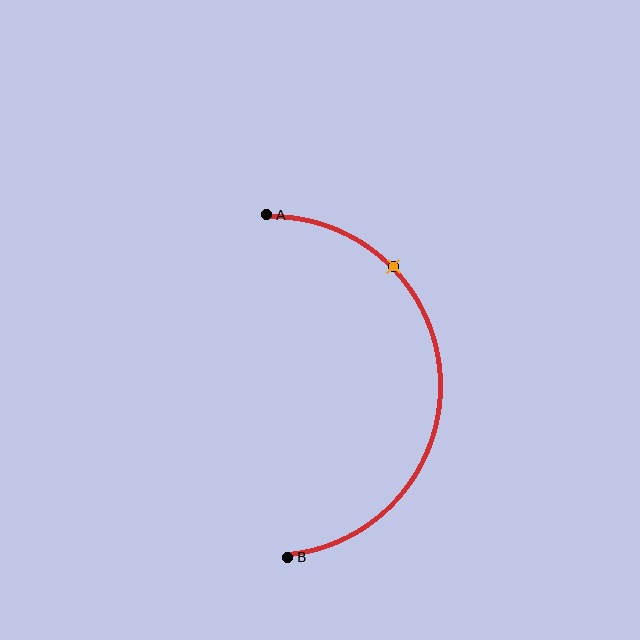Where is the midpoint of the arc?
The arc midpoint is the point on the curve farthest from the straight line joining A and B. It sits to the right of that line.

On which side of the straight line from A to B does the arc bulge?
The arc bulges to the right of the straight line connecting A and B.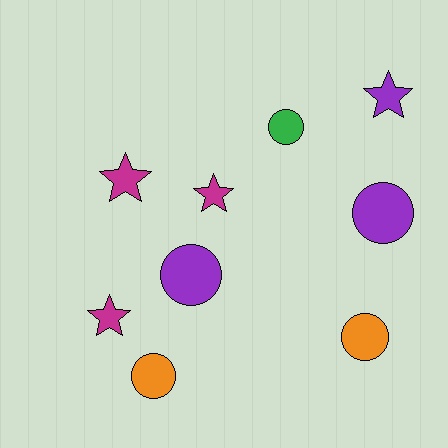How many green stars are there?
There are no green stars.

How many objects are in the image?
There are 9 objects.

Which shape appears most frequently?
Circle, with 5 objects.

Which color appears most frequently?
Purple, with 3 objects.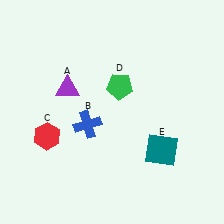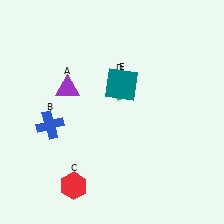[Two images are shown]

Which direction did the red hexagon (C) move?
The red hexagon (C) moved down.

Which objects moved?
The objects that moved are: the blue cross (B), the red hexagon (C), the teal square (E).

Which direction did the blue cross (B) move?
The blue cross (B) moved left.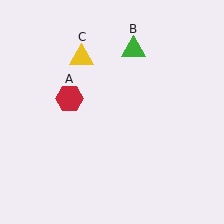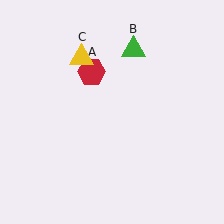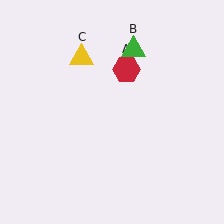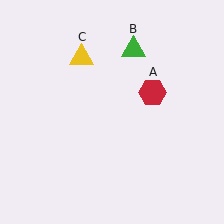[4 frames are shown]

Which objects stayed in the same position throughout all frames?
Green triangle (object B) and yellow triangle (object C) remained stationary.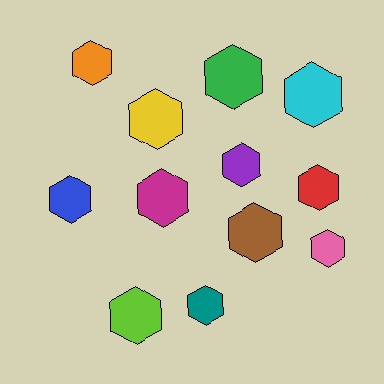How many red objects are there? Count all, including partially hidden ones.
There is 1 red object.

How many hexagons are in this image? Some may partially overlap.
There are 12 hexagons.